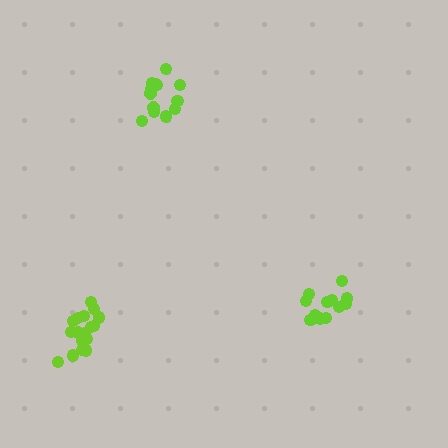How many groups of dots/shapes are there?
There are 3 groups.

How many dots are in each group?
Group 1: 18 dots, Group 2: 13 dots, Group 3: 12 dots (43 total).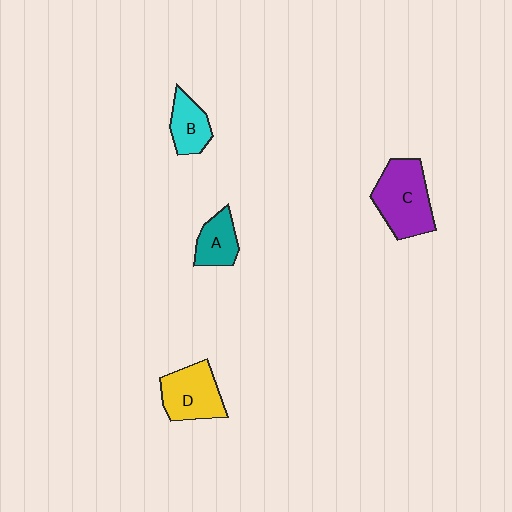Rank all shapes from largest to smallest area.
From largest to smallest: C (purple), D (yellow), B (cyan), A (teal).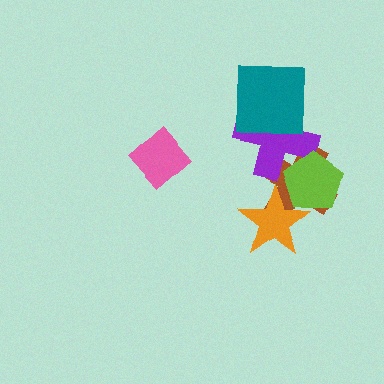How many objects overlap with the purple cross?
3 objects overlap with the purple cross.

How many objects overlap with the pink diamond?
0 objects overlap with the pink diamond.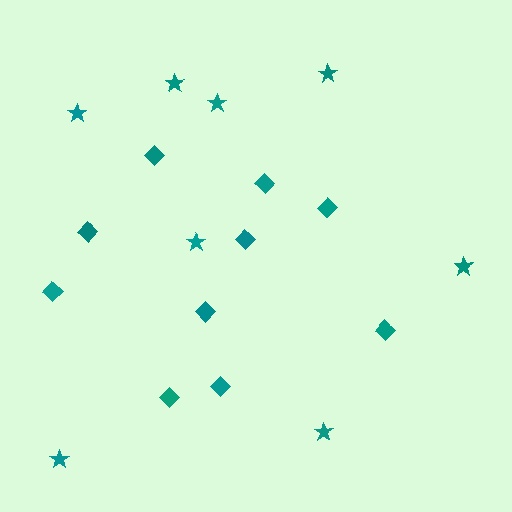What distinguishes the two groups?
There are 2 groups: one group of stars (8) and one group of diamonds (10).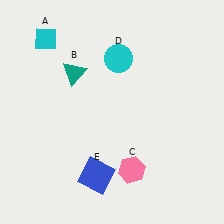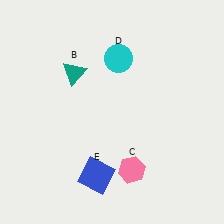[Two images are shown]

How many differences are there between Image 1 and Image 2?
There is 1 difference between the two images.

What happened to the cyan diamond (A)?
The cyan diamond (A) was removed in Image 2. It was in the top-left area of Image 1.